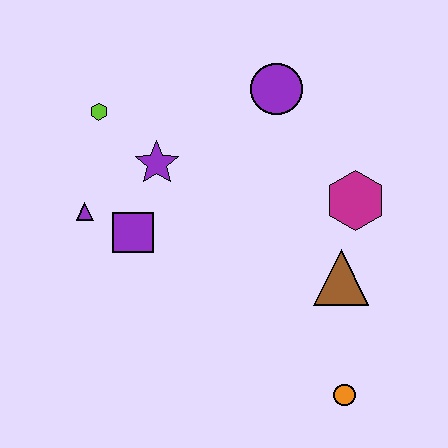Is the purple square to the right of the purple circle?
No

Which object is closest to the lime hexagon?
The purple star is closest to the lime hexagon.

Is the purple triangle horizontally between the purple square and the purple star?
No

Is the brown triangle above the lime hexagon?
No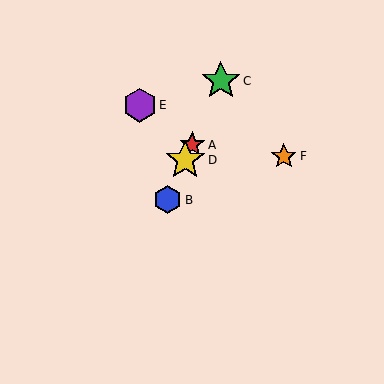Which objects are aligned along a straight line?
Objects A, B, C, D are aligned along a straight line.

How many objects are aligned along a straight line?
4 objects (A, B, C, D) are aligned along a straight line.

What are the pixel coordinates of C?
Object C is at (221, 81).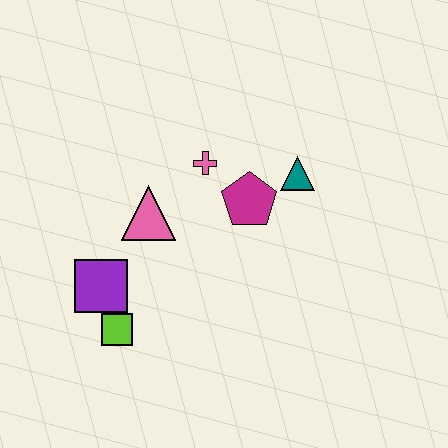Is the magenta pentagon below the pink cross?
Yes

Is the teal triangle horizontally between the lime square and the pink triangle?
No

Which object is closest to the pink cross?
The magenta pentagon is closest to the pink cross.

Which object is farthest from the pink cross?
The lime square is farthest from the pink cross.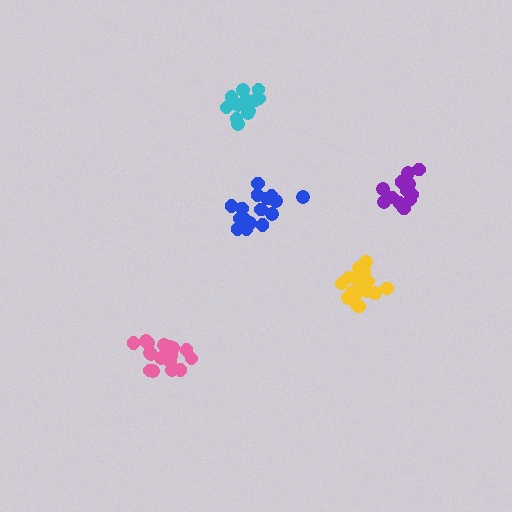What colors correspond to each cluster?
The clusters are colored: purple, cyan, pink, yellow, blue.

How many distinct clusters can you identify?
There are 5 distinct clusters.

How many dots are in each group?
Group 1: 13 dots, Group 2: 13 dots, Group 3: 19 dots, Group 4: 17 dots, Group 5: 17 dots (79 total).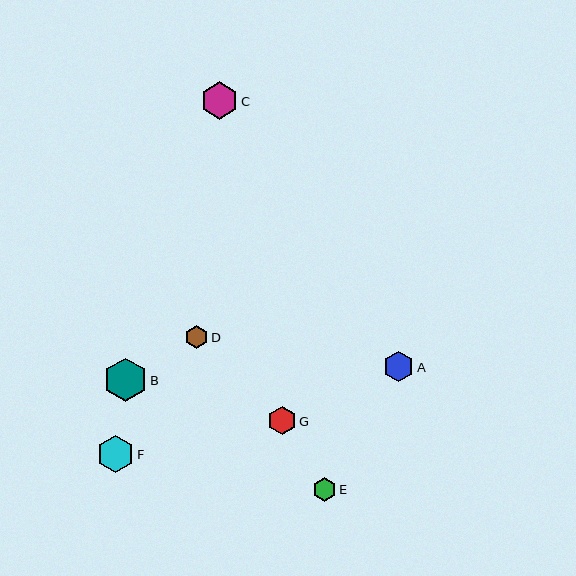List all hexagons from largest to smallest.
From largest to smallest: B, C, F, A, G, E, D.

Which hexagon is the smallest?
Hexagon D is the smallest with a size of approximately 23 pixels.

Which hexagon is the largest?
Hexagon B is the largest with a size of approximately 43 pixels.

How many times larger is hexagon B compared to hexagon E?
Hexagon B is approximately 1.9 times the size of hexagon E.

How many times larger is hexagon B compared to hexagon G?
Hexagon B is approximately 1.5 times the size of hexagon G.